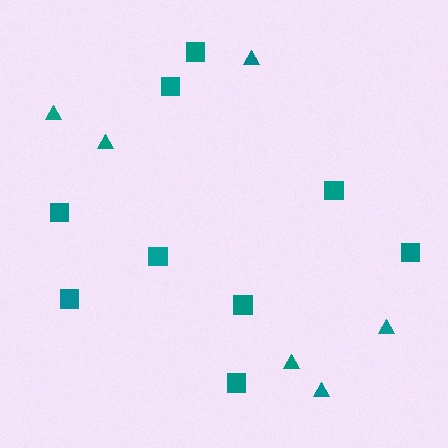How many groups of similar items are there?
There are 2 groups: one group of triangles (6) and one group of squares (9).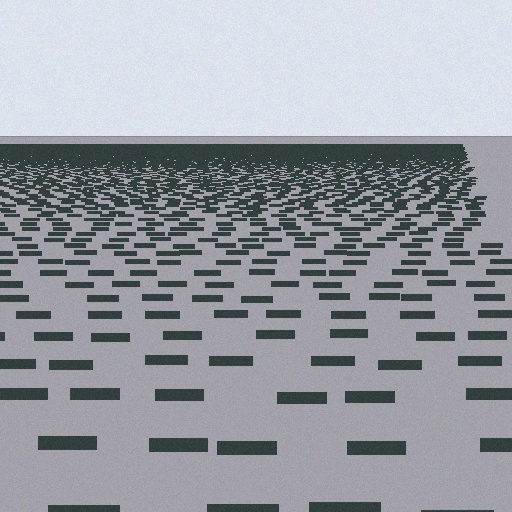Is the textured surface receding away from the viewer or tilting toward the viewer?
The surface is receding away from the viewer. Texture elements get smaller and denser toward the top.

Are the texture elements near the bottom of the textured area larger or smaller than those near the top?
Larger. Near the bottom, elements are closer to the viewer and appear at a bigger on-screen size.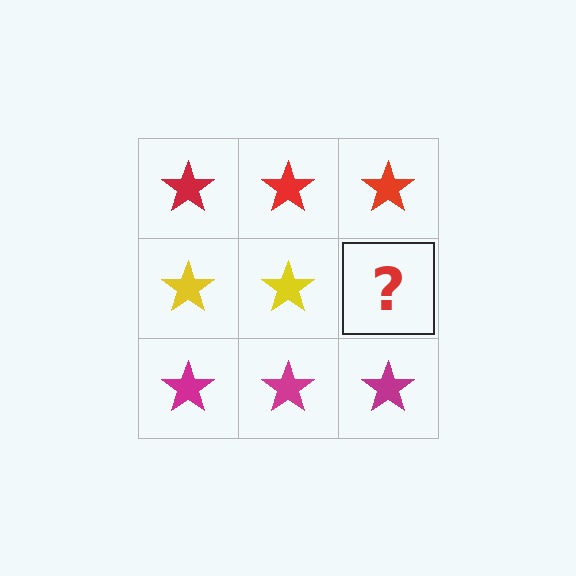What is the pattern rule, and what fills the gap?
The rule is that each row has a consistent color. The gap should be filled with a yellow star.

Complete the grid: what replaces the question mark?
The question mark should be replaced with a yellow star.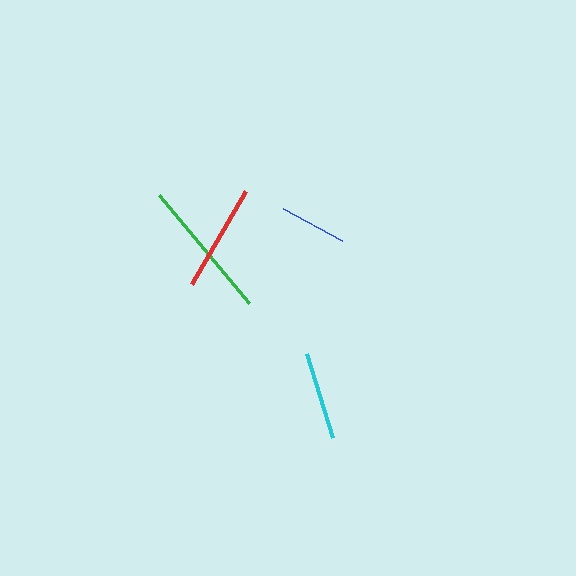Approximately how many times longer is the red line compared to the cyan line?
The red line is approximately 1.2 times the length of the cyan line.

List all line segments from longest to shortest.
From longest to shortest: green, red, cyan, blue.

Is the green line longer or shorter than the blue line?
The green line is longer than the blue line.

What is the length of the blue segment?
The blue segment is approximately 68 pixels long.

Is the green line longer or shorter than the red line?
The green line is longer than the red line.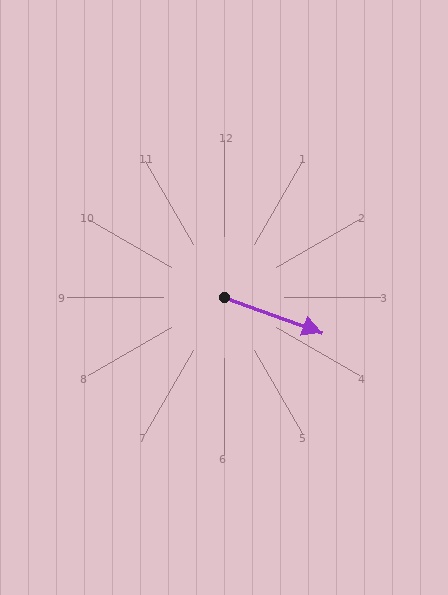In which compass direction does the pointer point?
East.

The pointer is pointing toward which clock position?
Roughly 4 o'clock.